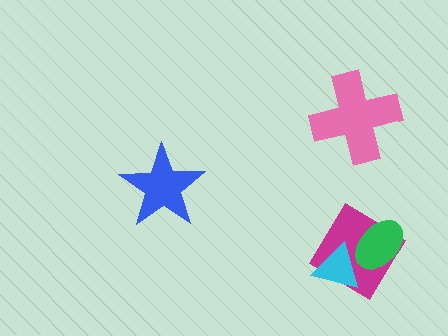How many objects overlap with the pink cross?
0 objects overlap with the pink cross.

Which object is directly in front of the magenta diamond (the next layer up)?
The green ellipse is directly in front of the magenta diamond.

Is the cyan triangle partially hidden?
No, no other shape covers it.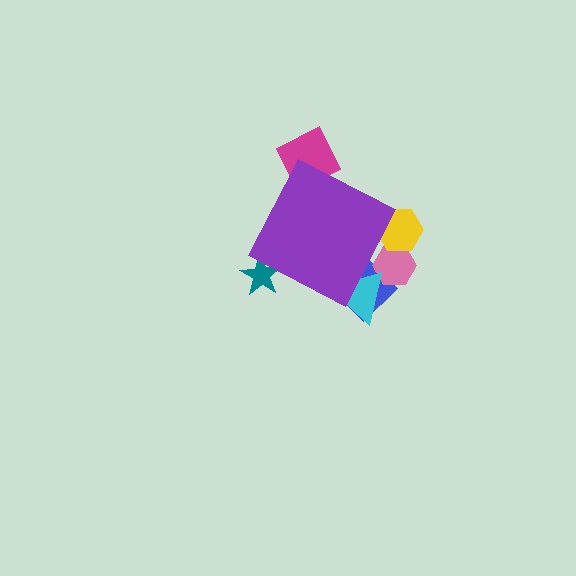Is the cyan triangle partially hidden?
Yes, the cyan triangle is partially hidden behind the purple diamond.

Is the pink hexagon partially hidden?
Yes, the pink hexagon is partially hidden behind the purple diamond.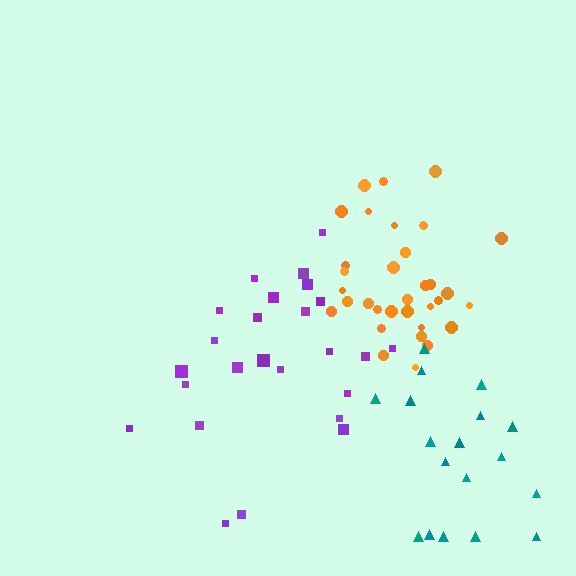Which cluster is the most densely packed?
Orange.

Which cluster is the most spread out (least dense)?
Teal.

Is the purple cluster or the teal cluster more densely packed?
Purple.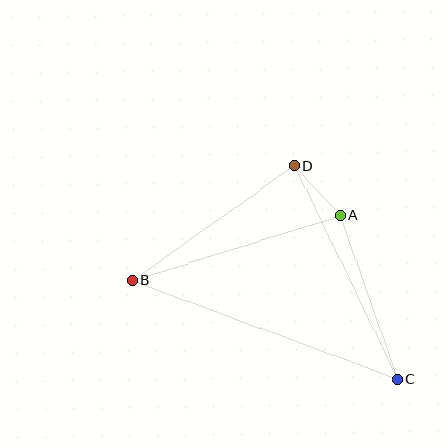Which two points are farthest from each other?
Points B and C are farthest from each other.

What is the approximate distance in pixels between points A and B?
The distance between A and B is approximately 218 pixels.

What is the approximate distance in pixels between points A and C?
The distance between A and C is approximately 173 pixels.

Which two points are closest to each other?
Points A and D are closest to each other.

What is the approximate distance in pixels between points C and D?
The distance between C and D is approximately 237 pixels.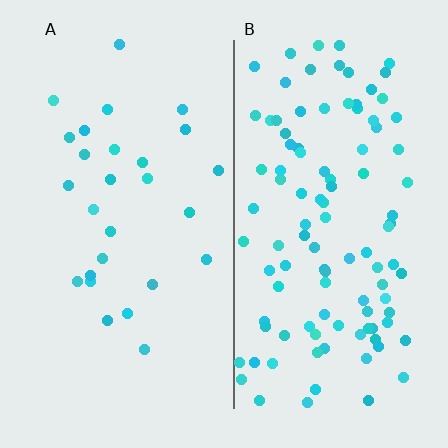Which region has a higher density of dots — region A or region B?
B (the right).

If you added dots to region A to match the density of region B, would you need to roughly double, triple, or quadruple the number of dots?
Approximately quadruple.